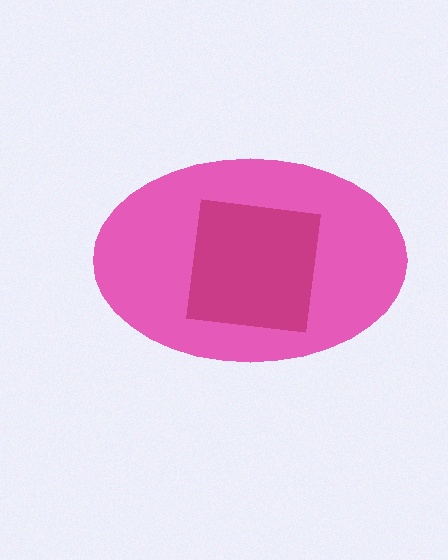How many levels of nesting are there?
2.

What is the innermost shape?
The magenta square.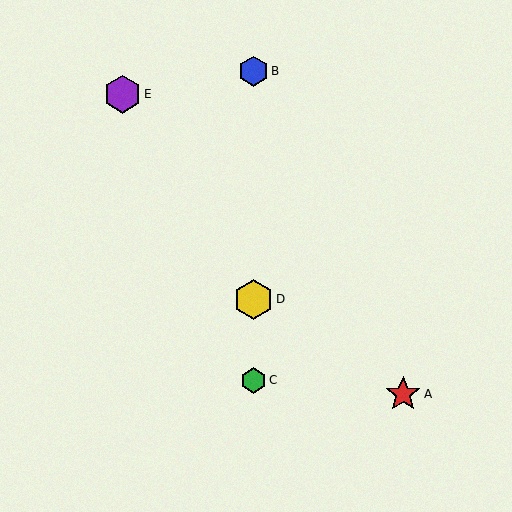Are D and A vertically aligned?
No, D is at x≈253 and A is at x≈403.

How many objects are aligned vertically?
3 objects (B, C, D) are aligned vertically.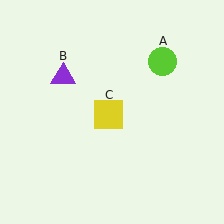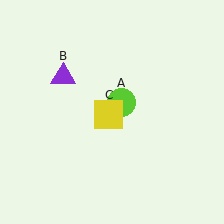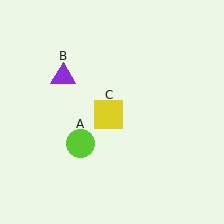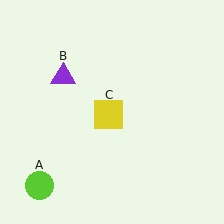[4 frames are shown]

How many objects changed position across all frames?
1 object changed position: lime circle (object A).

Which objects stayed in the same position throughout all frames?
Purple triangle (object B) and yellow square (object C) remained stationary.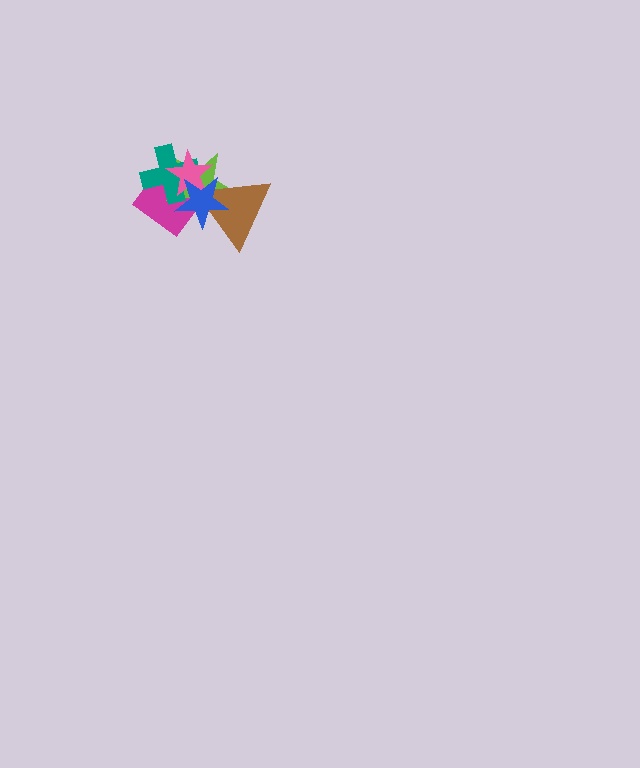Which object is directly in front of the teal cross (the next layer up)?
The pink star is directly in front of the teal cross.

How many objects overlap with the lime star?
5 objects overlap with the lime star.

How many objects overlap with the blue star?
5 objects overlap with the blue star.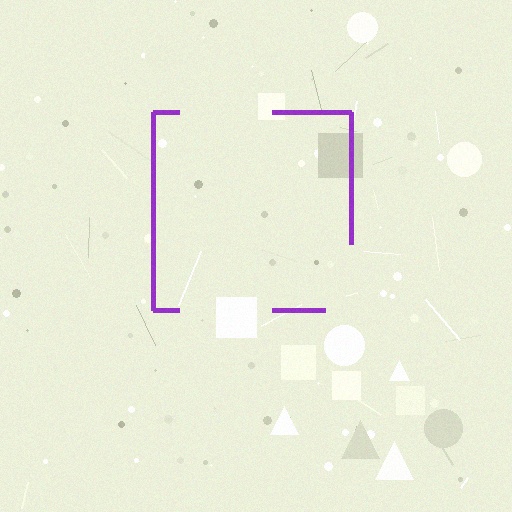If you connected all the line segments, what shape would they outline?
They would outline a square.